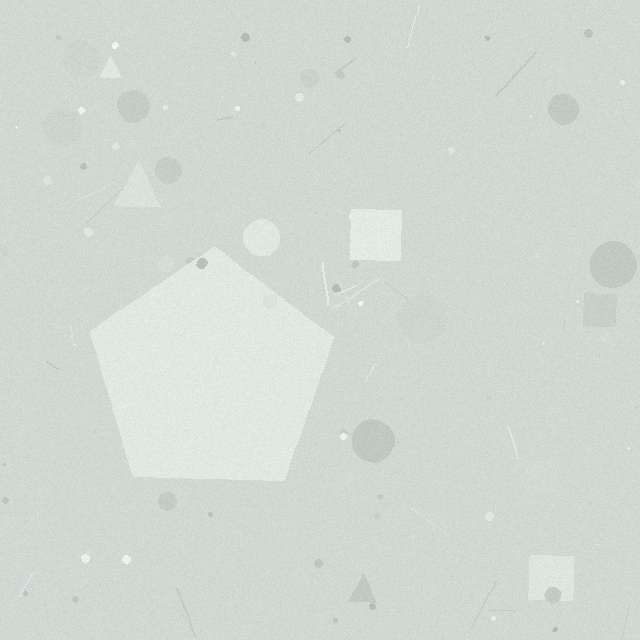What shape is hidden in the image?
A pentagon is hidden in the image.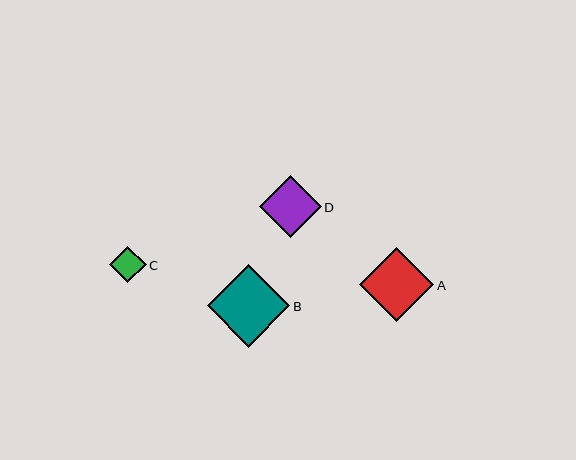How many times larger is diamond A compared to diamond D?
Diamond A is approximately 1.2 times the size of diamond D.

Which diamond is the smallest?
Diamond C is the smallest with a size of approximately 37 pixels.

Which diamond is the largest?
Diamond B is the largest with a size of approximately 83 pixels.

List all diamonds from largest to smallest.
From largest to smallest: B, A, D, C.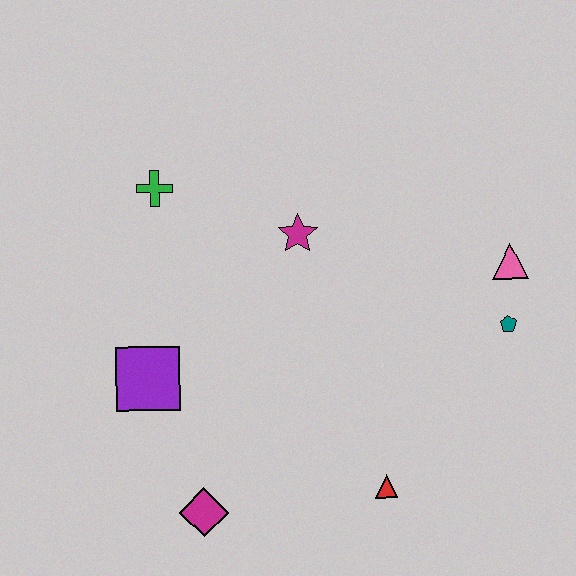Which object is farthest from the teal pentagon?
The green cross is farthest from the teal pentagon.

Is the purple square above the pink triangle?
No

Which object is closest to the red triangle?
The magenta diamond is closest to the red triangle.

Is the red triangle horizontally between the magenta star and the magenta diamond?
No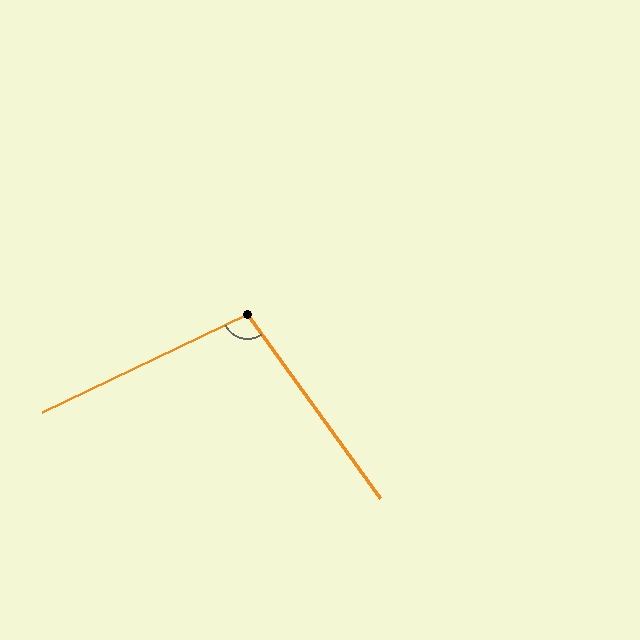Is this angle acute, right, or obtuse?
It is obtuse.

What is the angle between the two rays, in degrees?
Approximately 100 degrees.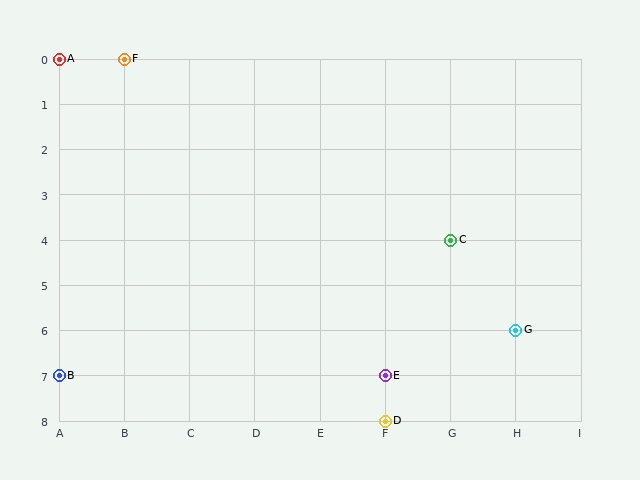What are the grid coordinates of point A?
Point A is at grid coordinates (A, 0).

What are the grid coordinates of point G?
Point G is at grid coordinates (H, 6).